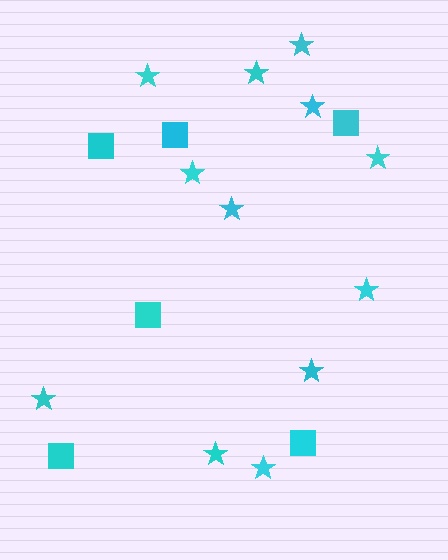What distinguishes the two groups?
There are 2 groups: one group of squares (6) and one group of stars (12).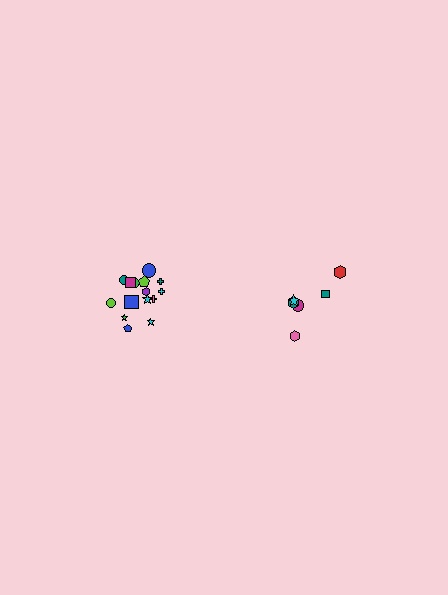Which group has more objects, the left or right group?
The left group.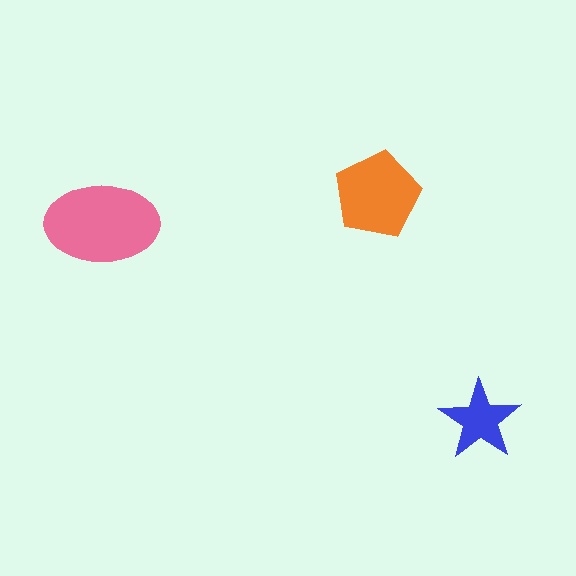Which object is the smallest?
The blue star.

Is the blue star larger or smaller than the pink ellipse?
Smaller.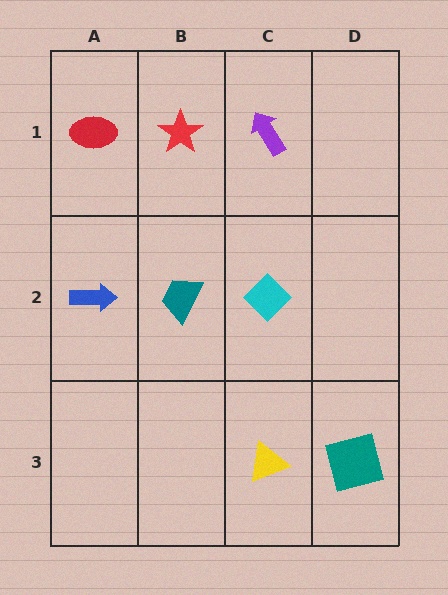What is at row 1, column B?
A red star.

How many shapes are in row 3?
2 shapes.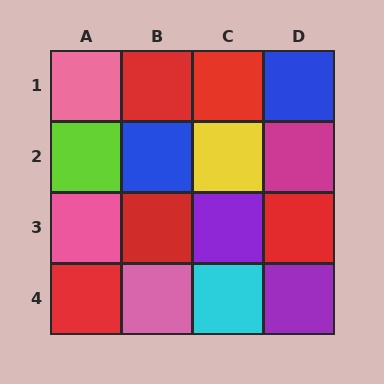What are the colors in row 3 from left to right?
Pink, red, purple, red.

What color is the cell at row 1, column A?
Pink.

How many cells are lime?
1 cell is lime.